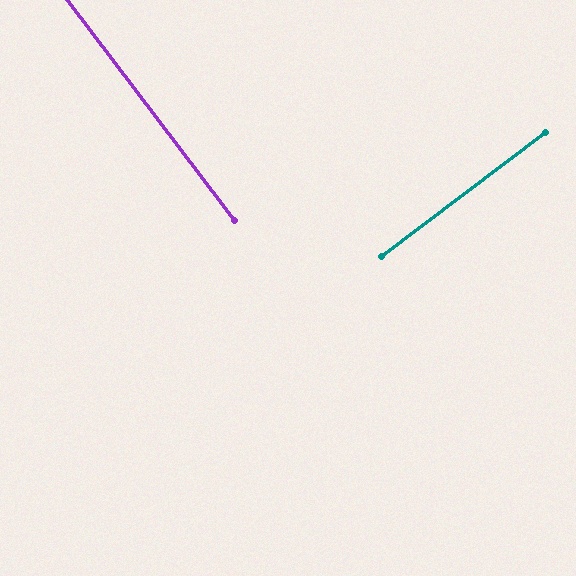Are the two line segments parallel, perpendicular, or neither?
Perpendicular — they meet at approximately 90°.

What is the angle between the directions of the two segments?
Approximately 90 degrees.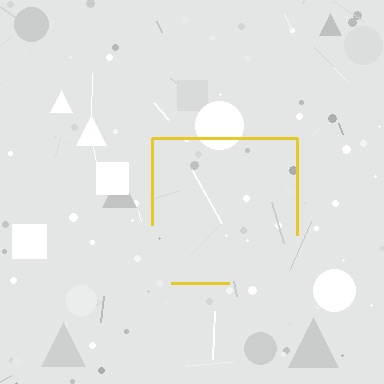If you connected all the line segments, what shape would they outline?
They would outline a square.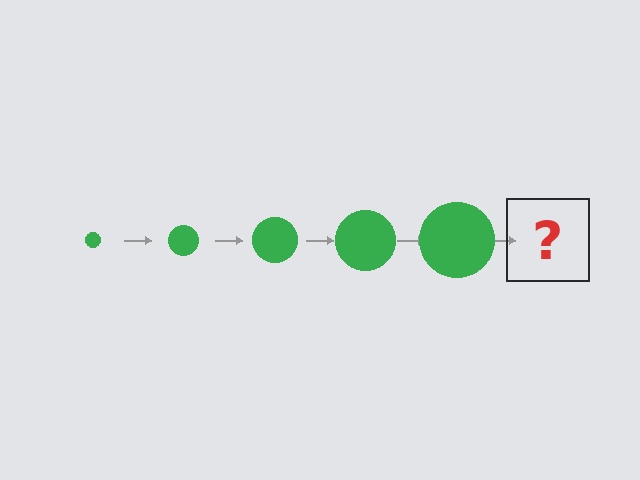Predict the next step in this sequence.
The next step is a green circle, larger than the previous one.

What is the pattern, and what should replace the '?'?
The pattern is that the circle gets progressively larger each step. The '?' should be a green circle, larger than the previous one.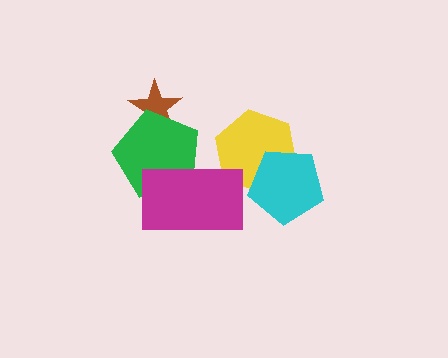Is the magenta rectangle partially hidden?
No, no other shape covers it.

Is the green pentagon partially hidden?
Yes, it is partially covered by another shape.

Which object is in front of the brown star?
The green pentagon is in front of the brown star.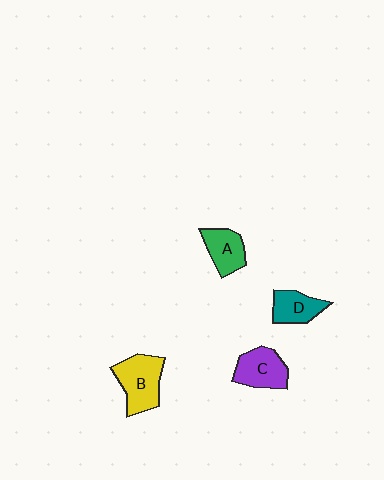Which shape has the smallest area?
Shape D (teal).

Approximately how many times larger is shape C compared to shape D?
Approximately 1.2 times.